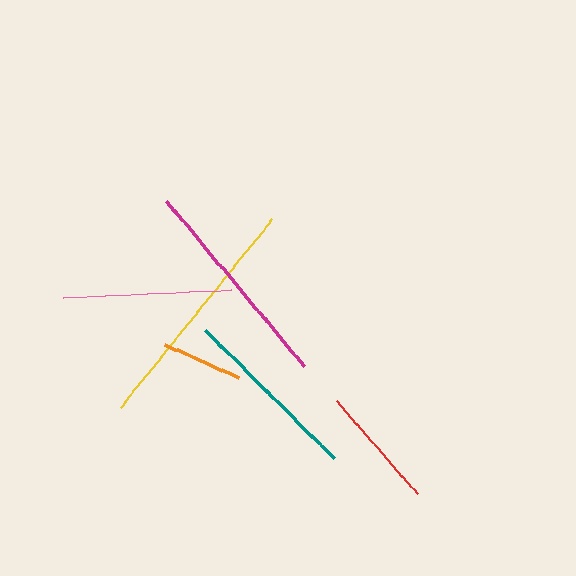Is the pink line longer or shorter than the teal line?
The teal line is longer than the pink line.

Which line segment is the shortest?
The orange line is the shortest at approximately 81 pixels.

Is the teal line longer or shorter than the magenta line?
The magenta line is longer than the teal line.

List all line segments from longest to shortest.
From longest to shortest: yellow, magenta, teal, pink, red, orange.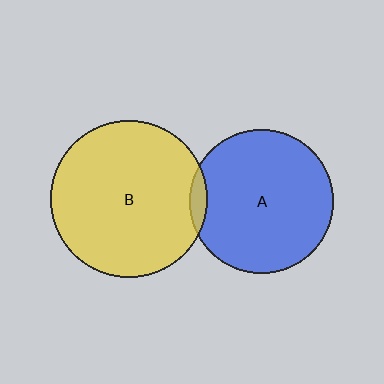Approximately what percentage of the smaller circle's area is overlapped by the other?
Approximately 5%.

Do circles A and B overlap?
Yes.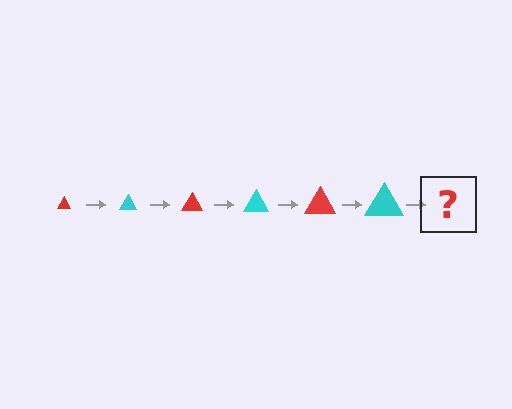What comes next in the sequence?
The next element should be a red triangle, larger than the previous one.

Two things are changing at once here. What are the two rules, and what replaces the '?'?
The two rules are that the triangle grows larger each step and the color cycles through red and cyan. The '?' should be a red triangle, larger than the previous one.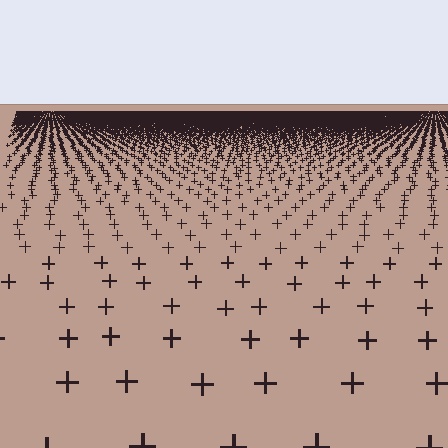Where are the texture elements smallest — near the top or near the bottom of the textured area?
Near the top.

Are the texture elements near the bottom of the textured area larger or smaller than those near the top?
Larger. Near the bottom, elements are closer to the viewer and appear at a bigger on-screen size.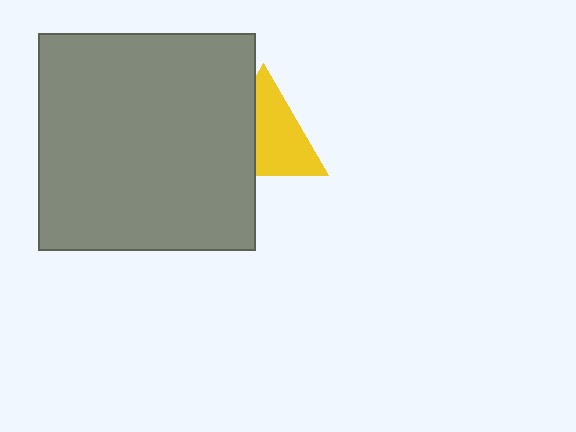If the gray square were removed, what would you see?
You would see the complete yellow triangle.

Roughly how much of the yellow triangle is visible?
About half of it is visible (roughly 62%).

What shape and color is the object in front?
The object in front is a gray square.